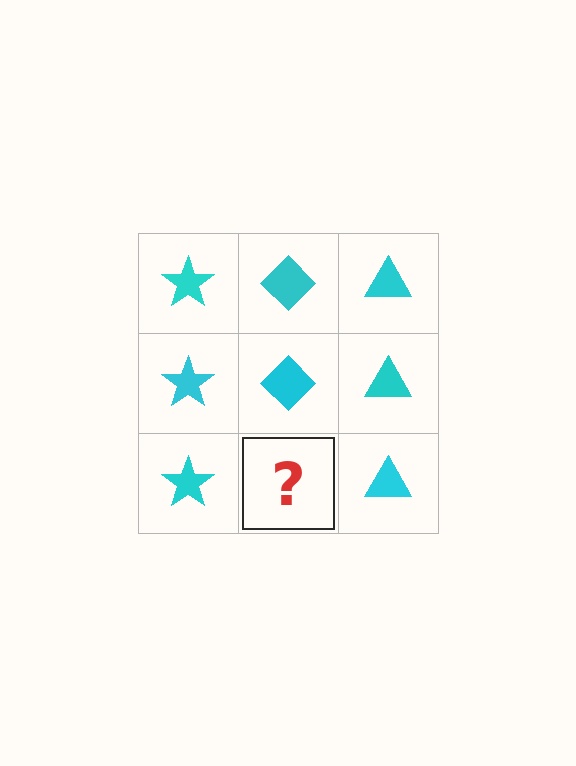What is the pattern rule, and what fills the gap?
The rule is that each column has a consistent shape. The gap should be filled with a cyan diamond.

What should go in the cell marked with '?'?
The missing cell should contain a cyan diamond.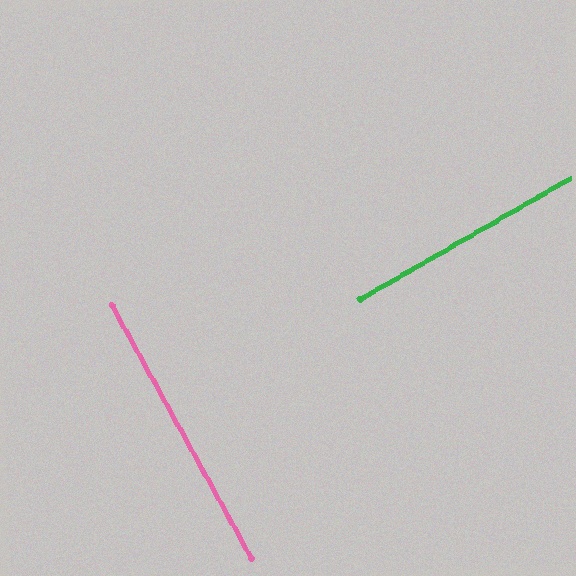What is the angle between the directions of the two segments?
Approximately 89 degrees.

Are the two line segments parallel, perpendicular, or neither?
Perpendicular — they meet at approximately 89°.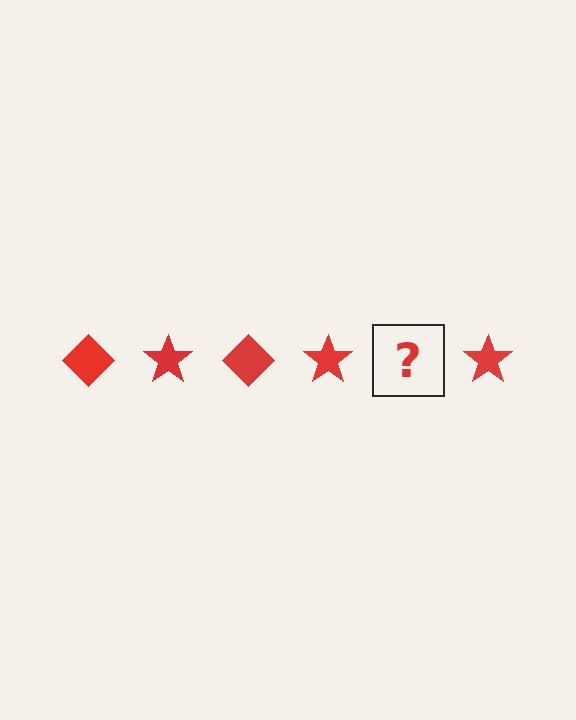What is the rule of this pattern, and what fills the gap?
The rule is that the pattern cycles through diamond, star shapes in red. The gap should be filled with a red diamond.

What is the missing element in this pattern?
The missing element is a red diamond.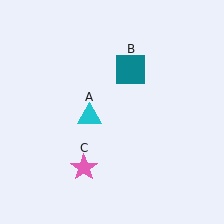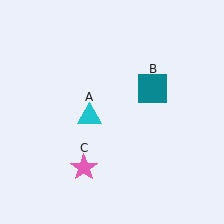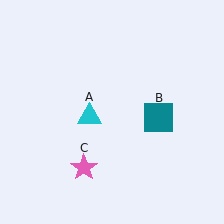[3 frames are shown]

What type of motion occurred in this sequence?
The teal square (object B) rotated clockwise around the center of the scene.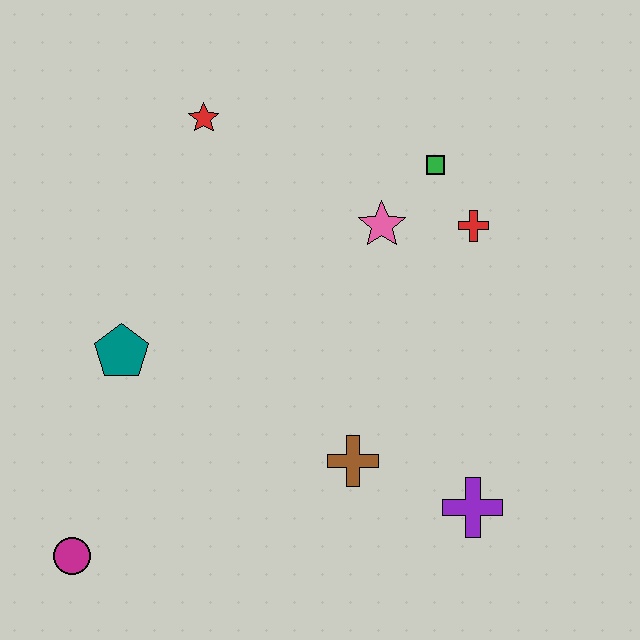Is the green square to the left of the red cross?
Yes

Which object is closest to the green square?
The red cross is closest to the green square.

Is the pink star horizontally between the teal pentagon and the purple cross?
Yes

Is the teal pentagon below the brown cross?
No